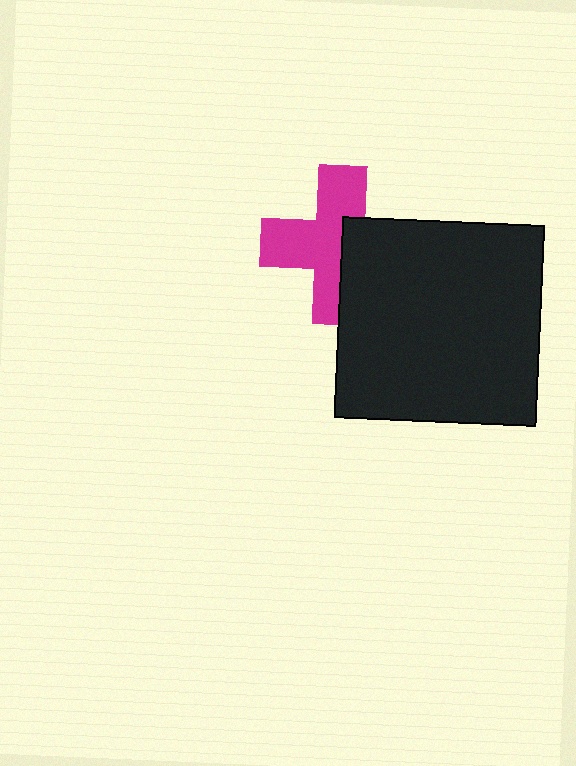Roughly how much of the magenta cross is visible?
About half of it is visible (roughly 61%).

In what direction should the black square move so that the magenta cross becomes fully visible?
The black square should move right. That is the shortest direction to clear the overlap and leave the magenta cross fully visible.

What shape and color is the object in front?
The object in front is a black square.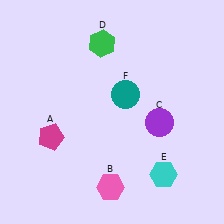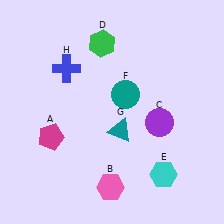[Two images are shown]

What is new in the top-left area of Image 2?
A blue cross (H) was added in the top-left area of Image 2.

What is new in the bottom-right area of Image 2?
A teal triangle (G) was added in the bottom-right area of Image 2.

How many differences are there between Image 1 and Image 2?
There are 2 differences between the two images.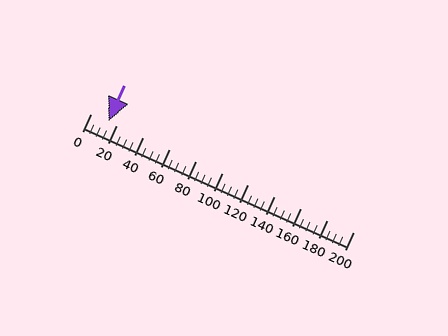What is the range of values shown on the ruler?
The ruler shows values from 0 to 200.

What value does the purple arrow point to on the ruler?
The purple arrow points to approximately 14.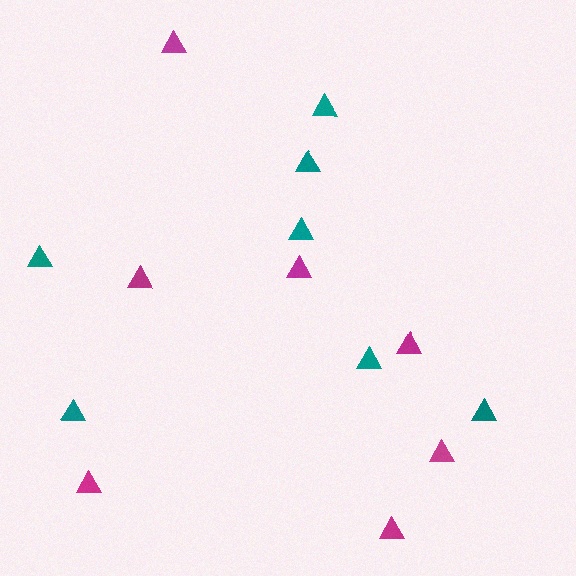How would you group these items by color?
There are 2 groups: one group of teal triangles (7) and one group of magenta triangles (7).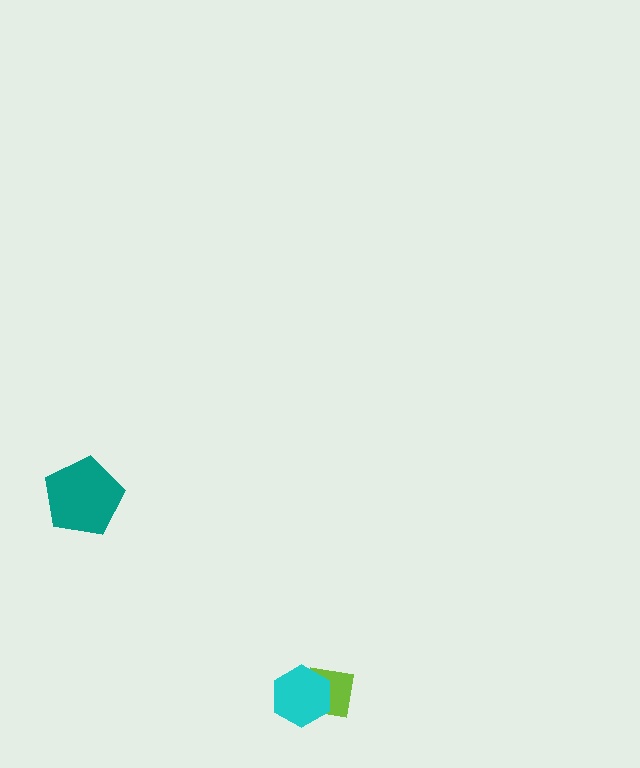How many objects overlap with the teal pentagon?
0 objects overlap with the teal pentagon.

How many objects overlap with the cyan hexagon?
1 object overlaps with the cyan hexagon.